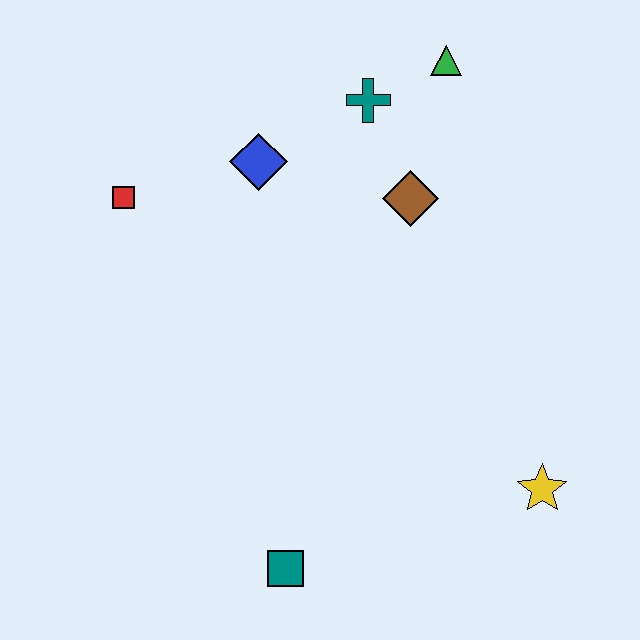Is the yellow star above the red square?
No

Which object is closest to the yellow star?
The teal square is closest to the yellow star.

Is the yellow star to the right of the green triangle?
Yes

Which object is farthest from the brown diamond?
The teal square is farthest from the brown diamond.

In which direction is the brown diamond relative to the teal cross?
The brown diamond is below the teal cross.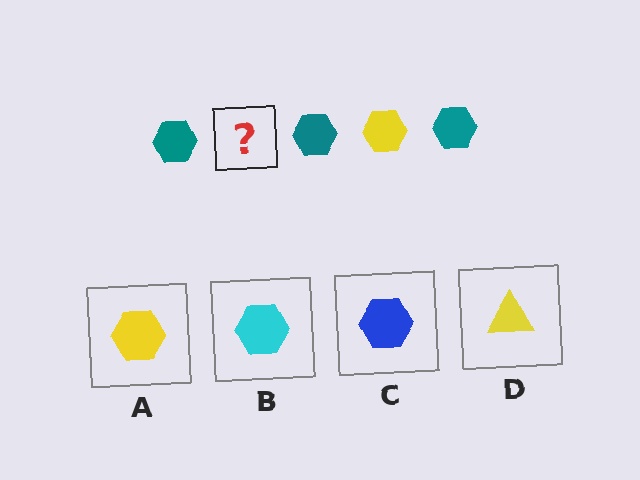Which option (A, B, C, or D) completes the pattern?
A.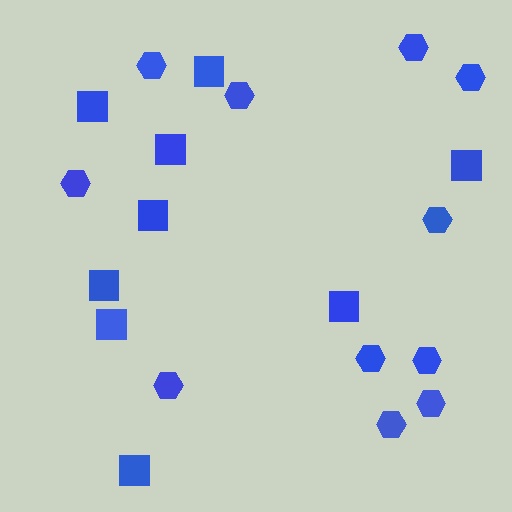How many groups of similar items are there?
There are 2 groups: one group of hexagons (11) and one group of squares (9).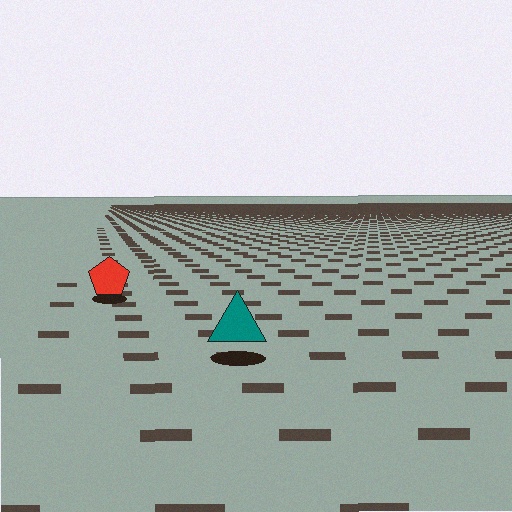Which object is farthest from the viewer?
The red pentagon is farthest from the viewer. It appears smaller and the ground texture around it is denser.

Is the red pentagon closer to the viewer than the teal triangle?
No. The teal triangle is closer — you can tell from the texture gradient: the ground texture is coarser near it.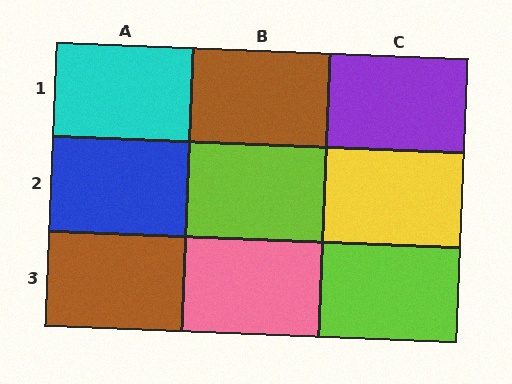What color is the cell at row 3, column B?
Pink.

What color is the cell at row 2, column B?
Lime.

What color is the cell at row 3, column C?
Lime.